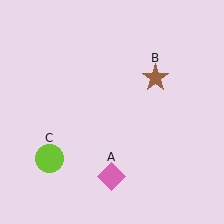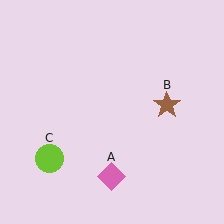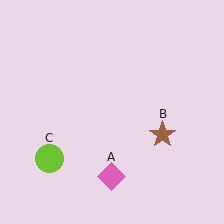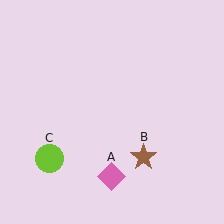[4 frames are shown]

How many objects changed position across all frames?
1 object changed position: brown star (object B).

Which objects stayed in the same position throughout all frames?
Pink diamond (object A) and lime circle (object C) remained stationary.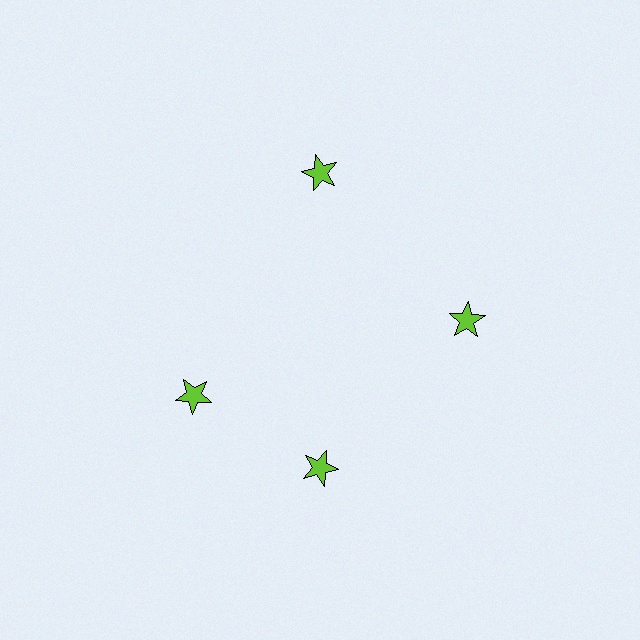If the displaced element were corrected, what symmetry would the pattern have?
It would have 4-fold rotational symmetry — the pattern would map onto itself every 90 degrees.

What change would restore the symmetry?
The symmetry would be restored by rotating it back into even spacing with its neighbors so that all 4 stars sit at equal angles and equal distance from the center.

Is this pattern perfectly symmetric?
No. The 4 lime stars are arranged in a ring, but one element near the 9 o'clock position is rotated out of alignment along the ring, breaking the 4-fold rotational symmetry.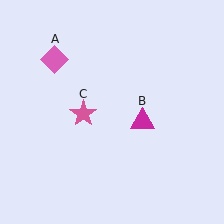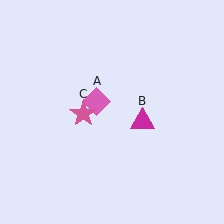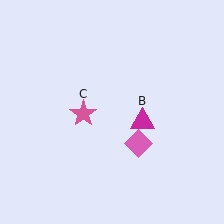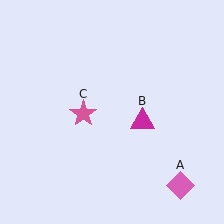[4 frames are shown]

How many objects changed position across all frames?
1 object changed position: pink diamond (object A).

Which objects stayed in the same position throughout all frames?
Magenta triangle (object B) and pink star (object C) remained stationary.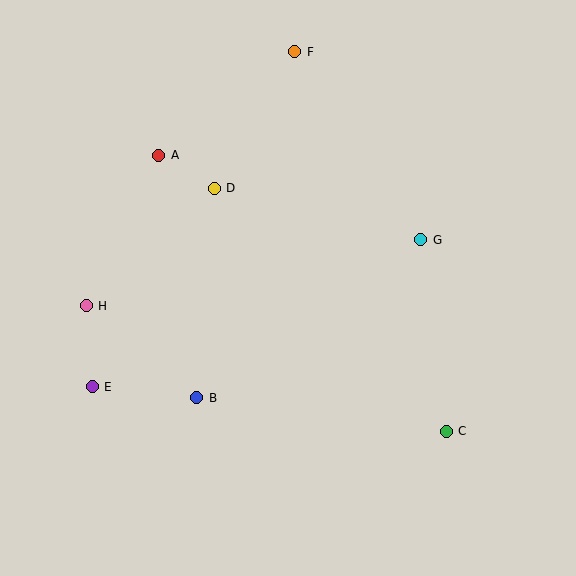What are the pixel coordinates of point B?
Point B is at (197, 398).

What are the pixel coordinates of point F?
Point F is at (295, 52).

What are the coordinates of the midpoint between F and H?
The midpoint between F and H is at (190, 179).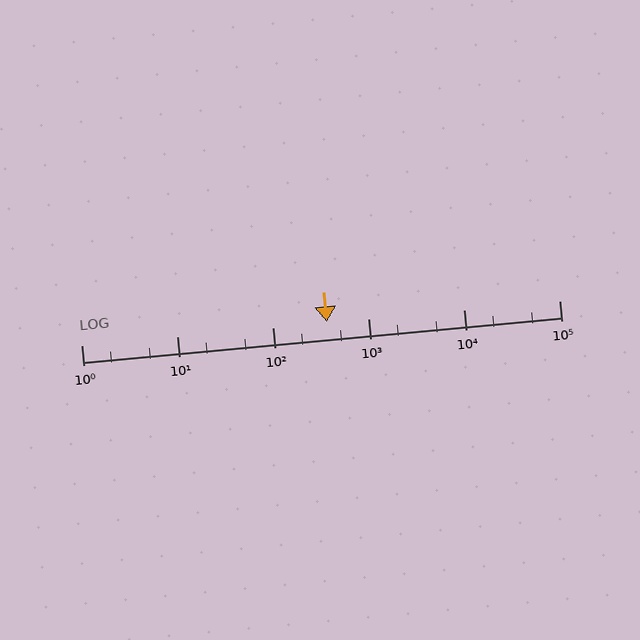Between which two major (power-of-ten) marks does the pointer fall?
The pointer is between 100 and 1000.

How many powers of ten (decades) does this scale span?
The scale spans 5 decades, from 1 to 100000.